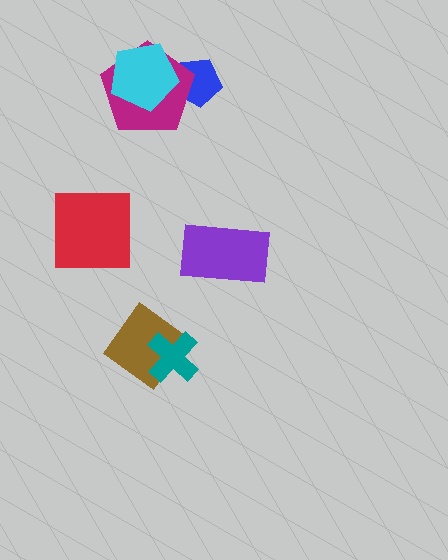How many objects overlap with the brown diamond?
1 object overlaps with the brown diamond.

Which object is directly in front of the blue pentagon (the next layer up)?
The magenta pentagon is directly in front of the blue pentagon.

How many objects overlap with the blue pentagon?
2 objects overlap with the blue pentagon.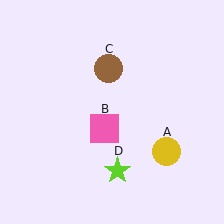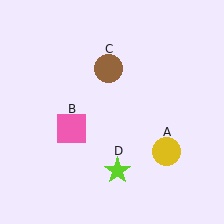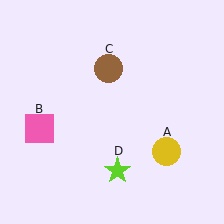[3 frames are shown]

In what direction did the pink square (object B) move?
The pink square (object B) moved left.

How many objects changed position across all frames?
1 object changed position: pink square (object B).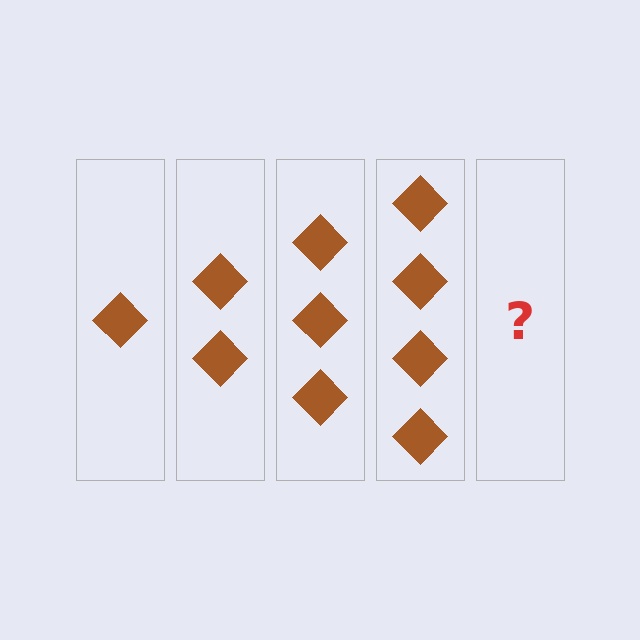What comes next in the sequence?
The next element should be 5 diamonds.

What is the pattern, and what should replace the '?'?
The pattern is that each step adds one more diamond. The '?' should be 5 diamonds.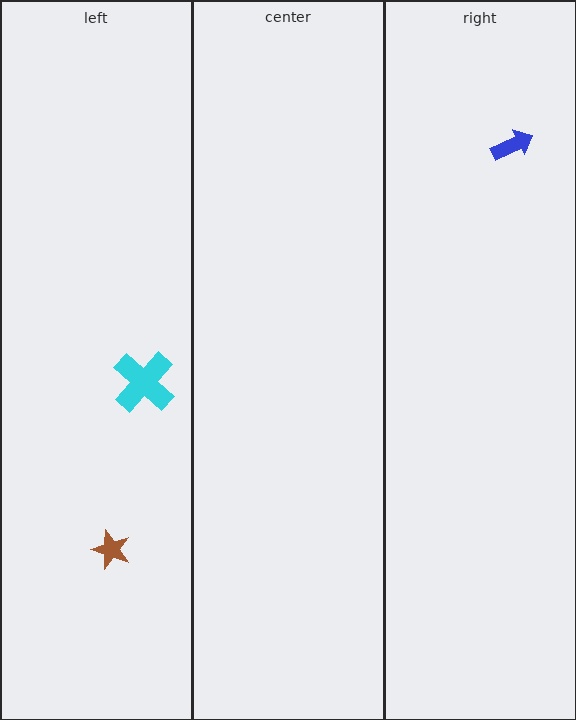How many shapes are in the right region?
1.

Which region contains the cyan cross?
The left region.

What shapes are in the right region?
The blue arrow.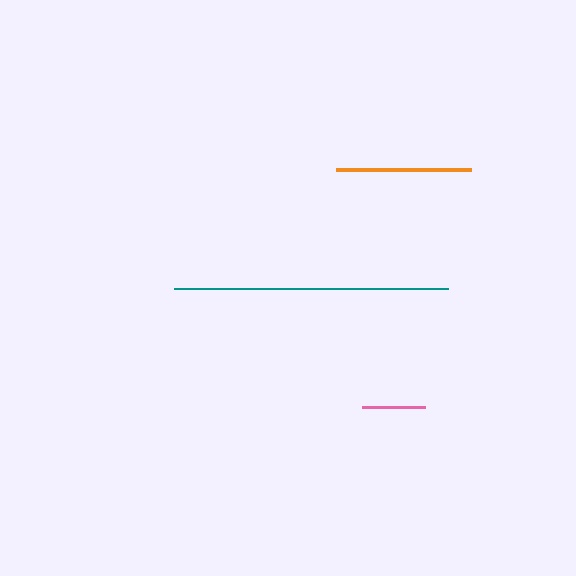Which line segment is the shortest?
The pink line is the shortest at approximately 63 pixels.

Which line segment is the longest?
The teal line is the longest at approximately 274 pixels.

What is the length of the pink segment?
The pink segment is approximately 63 pixels long.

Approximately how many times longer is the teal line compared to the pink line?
The teal line is approximately 4.3 times the length of the pink line.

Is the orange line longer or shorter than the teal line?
The teal line is longer than the orange line.